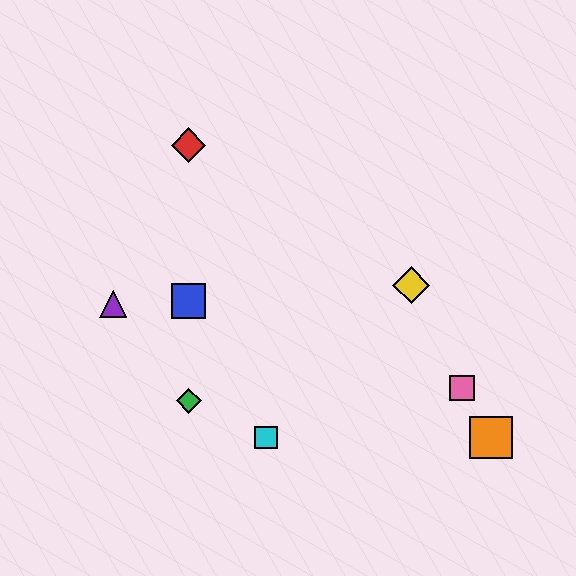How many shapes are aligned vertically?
3 shapes (the red diamond, the blue square, the green diamond) are aligned vertically.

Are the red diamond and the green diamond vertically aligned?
Yes, both are at x≈189.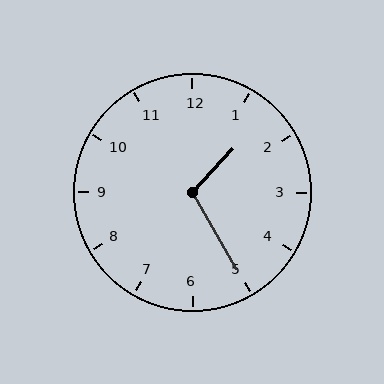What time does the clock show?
1:25.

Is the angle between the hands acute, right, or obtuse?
It is obtuse.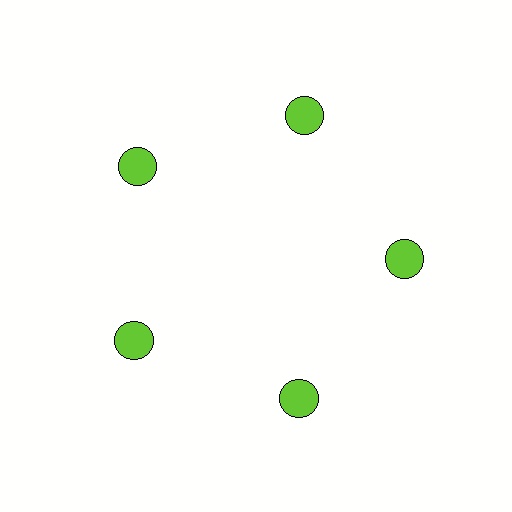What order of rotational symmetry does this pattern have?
This pattern has 5-fold rotational symmetry.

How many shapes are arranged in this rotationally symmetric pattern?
There are 5 shapes, arranged in 5 groups of 1.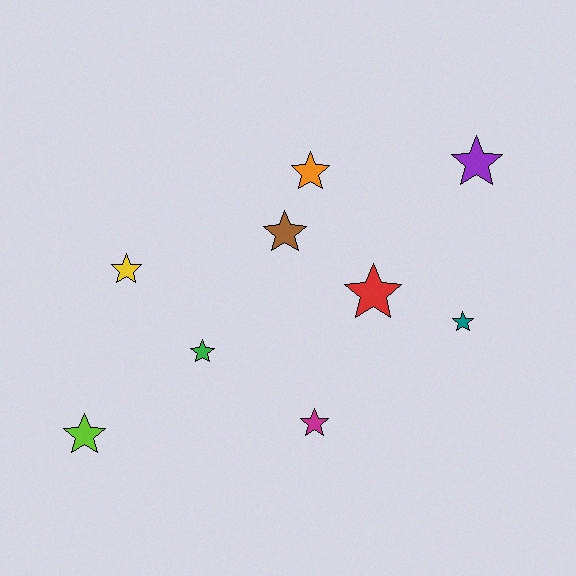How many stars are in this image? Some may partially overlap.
There are 9 stars.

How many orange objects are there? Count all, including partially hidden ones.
There is 1 orange object.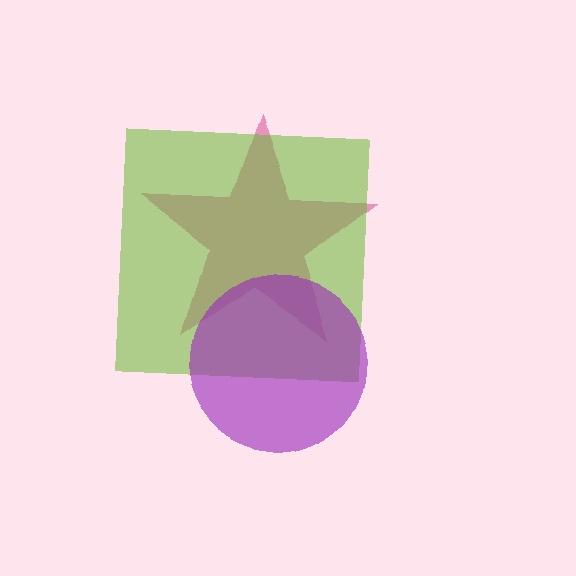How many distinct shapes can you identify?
There are 3 distinct shapes: a magenta star, a lime square, a purple circle.